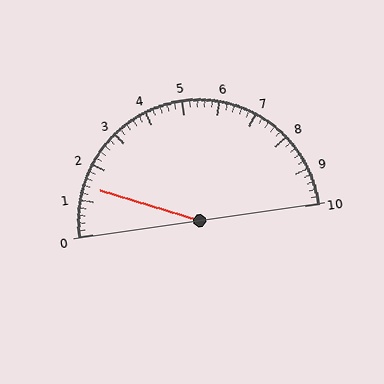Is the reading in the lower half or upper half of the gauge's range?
The reading is in the lower half of the range (0 to 10).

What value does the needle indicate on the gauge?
The needle indicates approximately 1.4.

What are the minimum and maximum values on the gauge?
The gauge ranges from 0 to 10.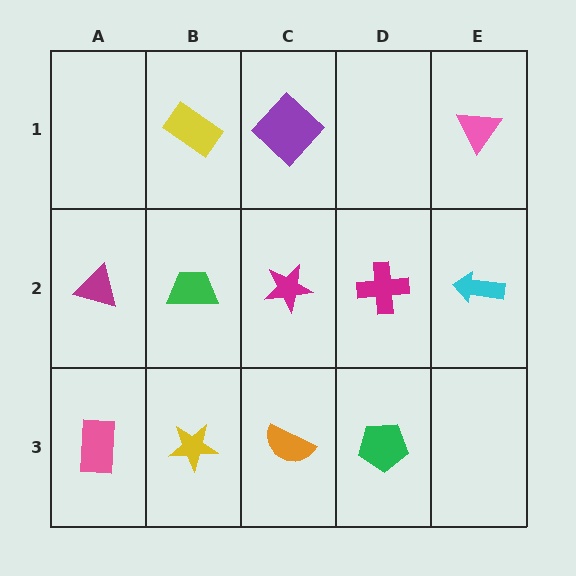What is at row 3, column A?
A pink rectangle.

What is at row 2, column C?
A magenta star.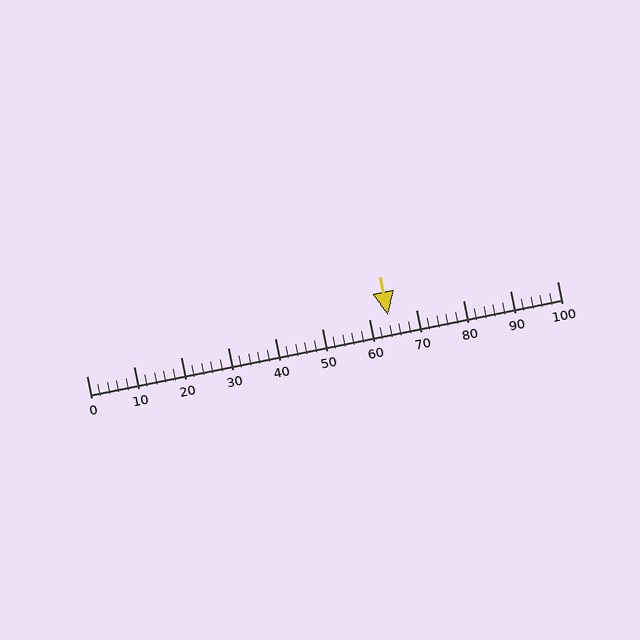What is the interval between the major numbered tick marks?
The major tick marks are spaced 10 units apart.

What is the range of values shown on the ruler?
The ruler shows values from 0 to 100.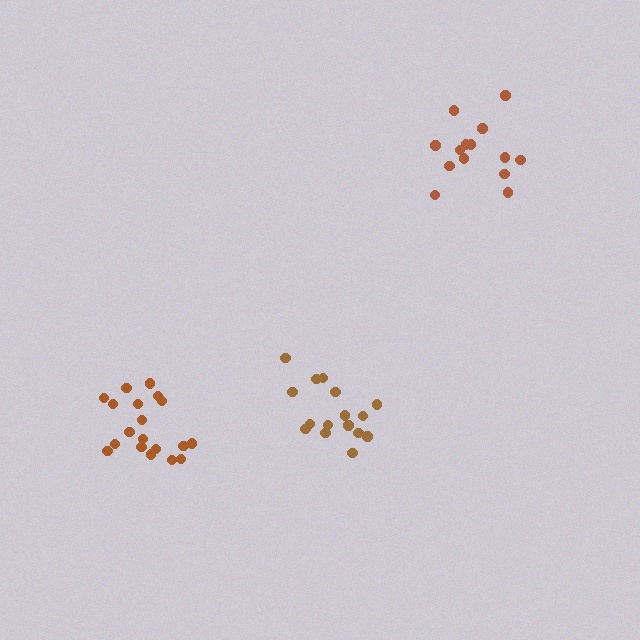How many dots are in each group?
Group 1: 16 dots, Group 2: 19 dots, Group 3: 14 dots (49 total).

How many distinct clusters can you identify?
There are 3 distinct clusters.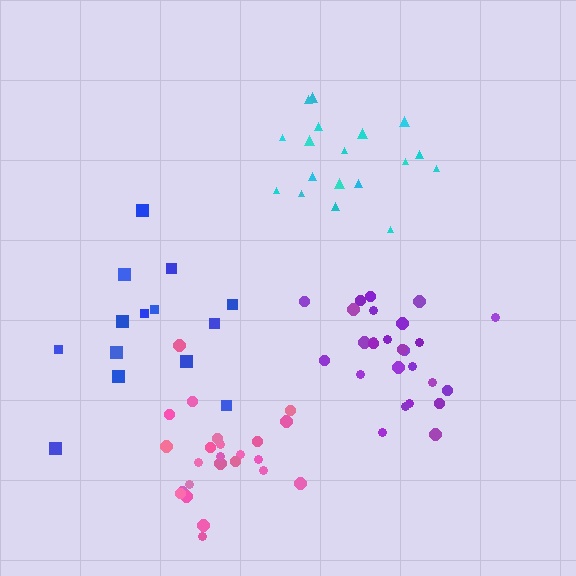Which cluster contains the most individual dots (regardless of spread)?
Purple (26).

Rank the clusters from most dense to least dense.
purple, pink, cyan, blue.